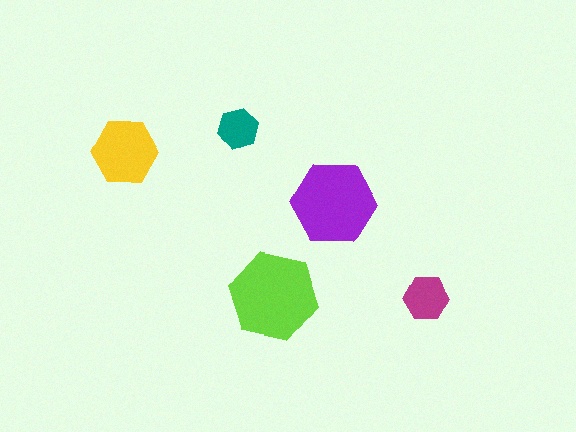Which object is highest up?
The teal hexagon is topmost.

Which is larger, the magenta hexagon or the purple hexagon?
The purple one.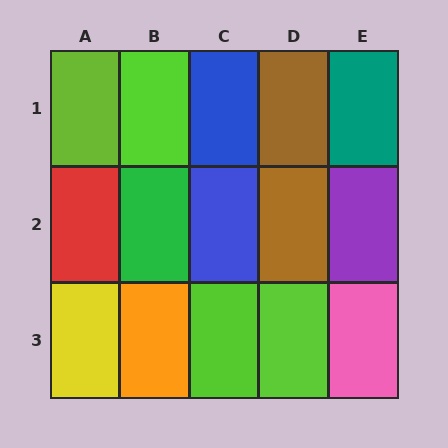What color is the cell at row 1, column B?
Lime.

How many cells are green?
1 cell is green.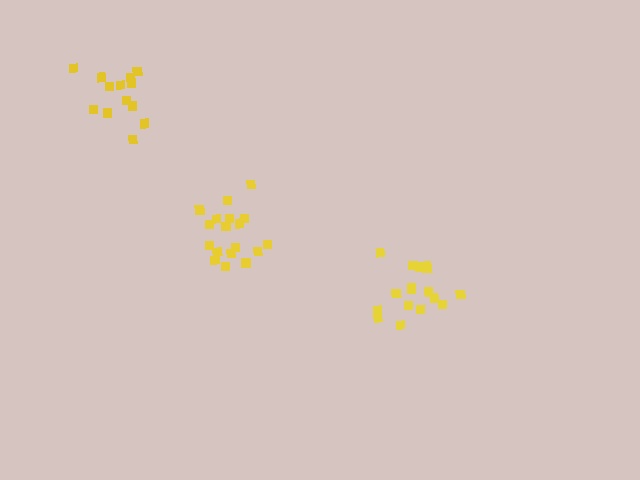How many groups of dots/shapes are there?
There are 3 groups.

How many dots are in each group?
Group 1: 19 dots, Group 2: 17 dots, Group 3: 14 dots (50 total).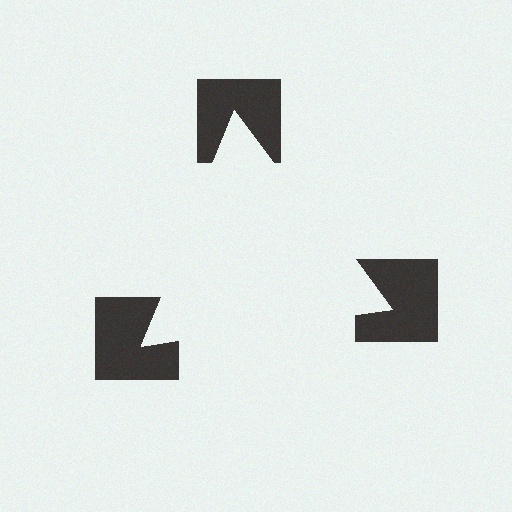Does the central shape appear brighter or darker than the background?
It typically appears slightly brighter than the background, even though no actual brightness change is drawn.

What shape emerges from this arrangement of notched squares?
An illusory triangle — its edges are inferred from the aligned wedge cuts in the notched squares, not physically drawn.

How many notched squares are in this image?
There are 3 — one at each vertex of the illusory triangle.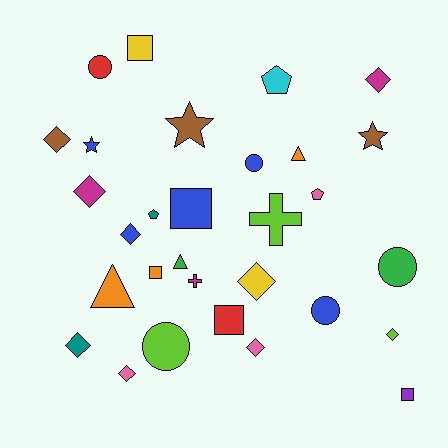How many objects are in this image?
There are 30 objects.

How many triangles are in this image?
There are 3 triangles.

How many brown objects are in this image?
There are 3 brown objects.